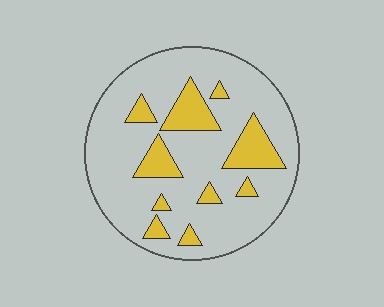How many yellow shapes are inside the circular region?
10.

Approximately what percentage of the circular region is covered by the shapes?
Approximately 20%.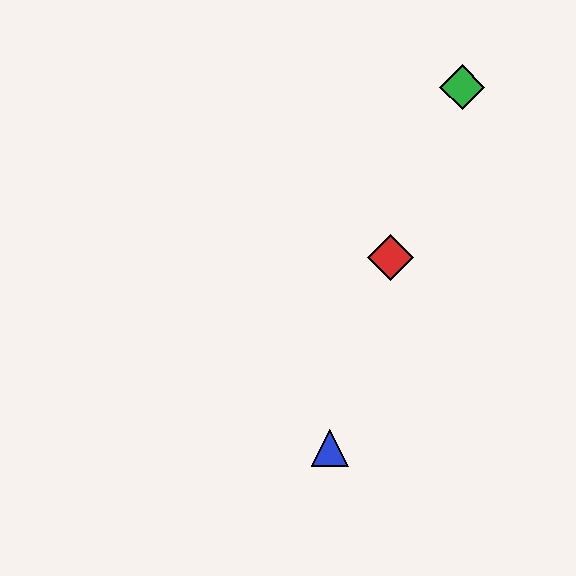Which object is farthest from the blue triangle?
The green diamond is farthest from the blue triangle.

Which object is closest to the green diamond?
The red diamond is closest to the green diamond.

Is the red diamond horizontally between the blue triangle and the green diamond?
Yes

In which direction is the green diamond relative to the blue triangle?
The green diamond is above the blue triangle.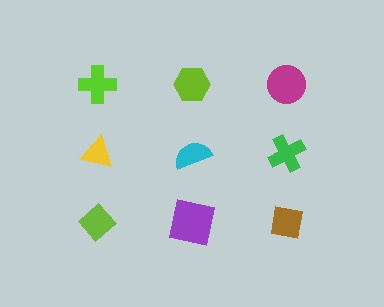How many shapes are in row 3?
3 shapes.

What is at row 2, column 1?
A yellow triangle.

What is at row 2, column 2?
A cyan semicircle.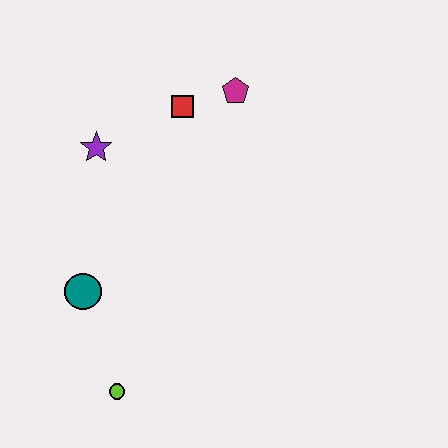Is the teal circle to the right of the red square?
No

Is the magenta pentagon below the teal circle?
No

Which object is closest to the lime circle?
The teal circle is closest to the lime circle.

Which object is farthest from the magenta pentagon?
The lime circle is farthest from the magenta pentagon.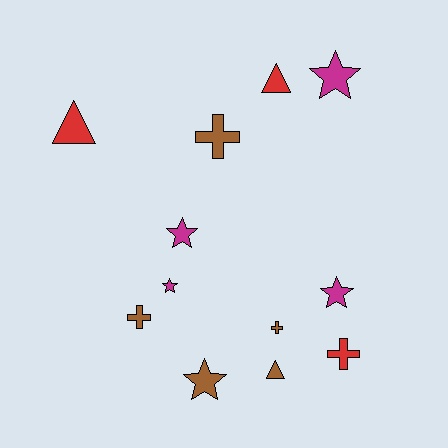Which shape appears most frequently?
Star, with 5 objects.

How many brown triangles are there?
There is 1 brown triangle.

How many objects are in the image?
There are 12 objects.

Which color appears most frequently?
Brown, with 5 objects.